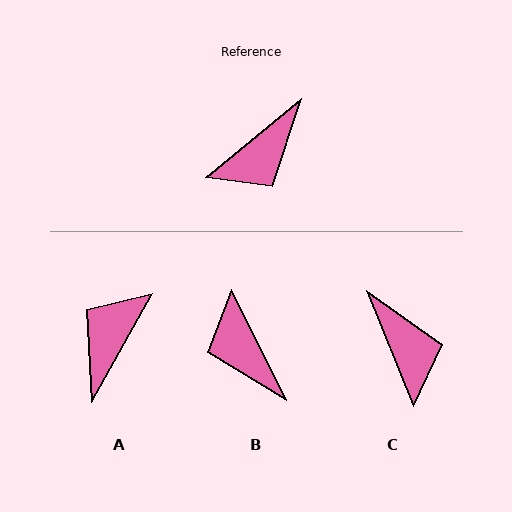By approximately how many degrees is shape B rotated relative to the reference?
Approximately 103 degrees clockwise.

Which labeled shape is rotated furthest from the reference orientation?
A, about 158 degrees away.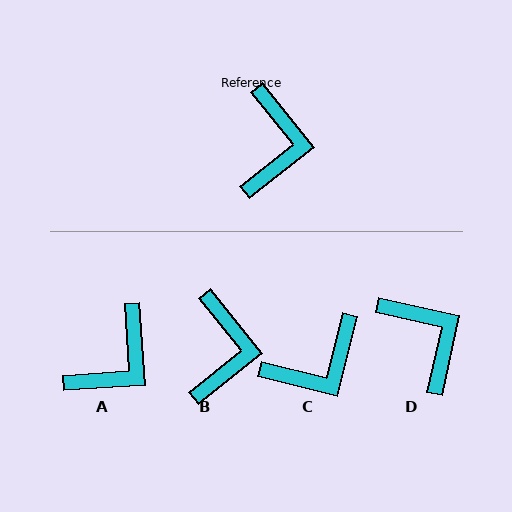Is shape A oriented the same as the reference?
No, it is off by about 35 degrees.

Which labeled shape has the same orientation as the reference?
B.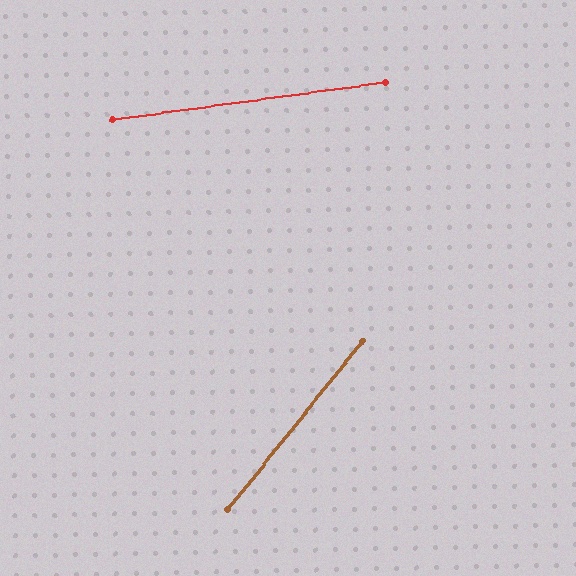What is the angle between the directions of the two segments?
Approximately 44 degrees.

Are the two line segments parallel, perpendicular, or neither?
Neither parallel nor perpendicular — they differ by about 44°.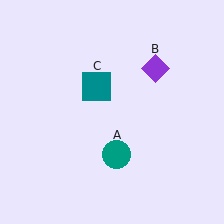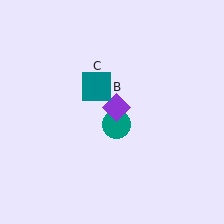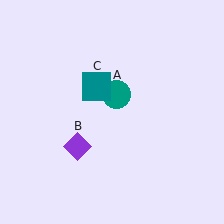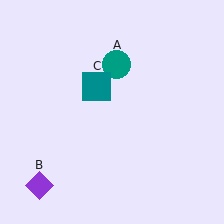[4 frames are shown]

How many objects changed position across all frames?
2 objects changed position: teal circle (object A), purple diamond (object B).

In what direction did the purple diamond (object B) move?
The purple diamond (object B) moved down and to the left.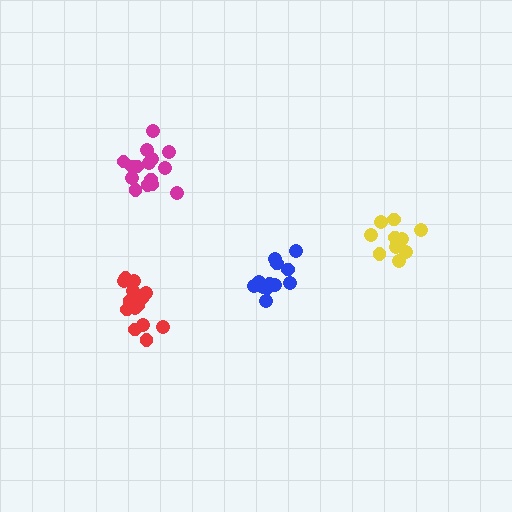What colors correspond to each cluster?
The clusters are colored: yellow, blue, red, magenta.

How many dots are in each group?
Group 1: 12 dots, Group 2: 12 dots, Group 3: 15 dots, Group 4: 15 dots (54 total).